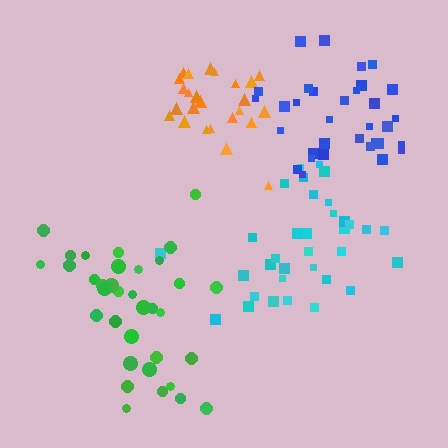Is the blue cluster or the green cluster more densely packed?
Blue.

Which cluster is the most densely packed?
Orange.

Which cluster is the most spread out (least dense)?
Green.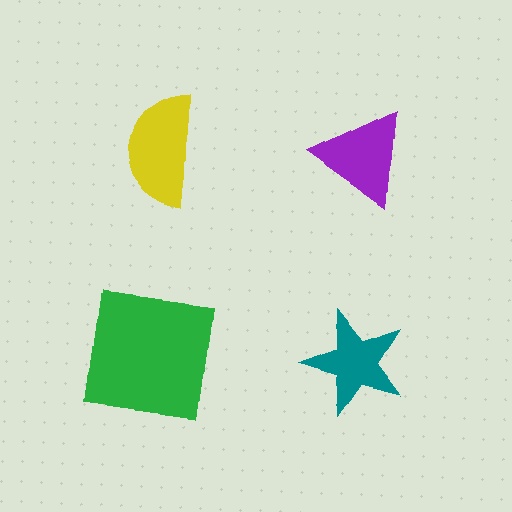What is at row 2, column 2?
A teal star.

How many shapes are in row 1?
2 shapes.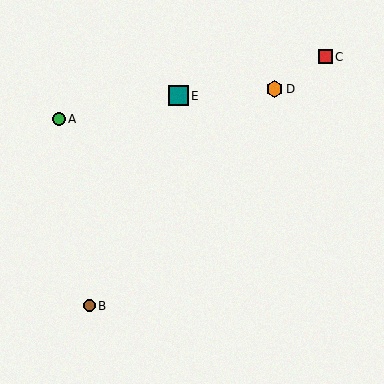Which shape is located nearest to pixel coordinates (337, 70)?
The red square (labeled C) at (325, 57) is nearest to that location.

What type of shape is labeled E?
Shape E is a teal square.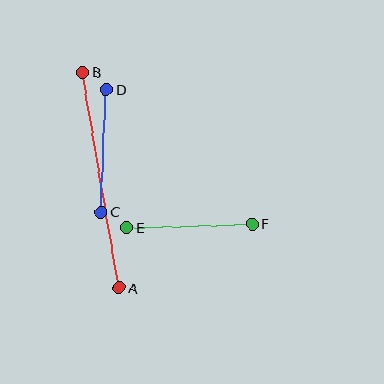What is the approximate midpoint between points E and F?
The midpoint is at approximately (190, 226) pixels.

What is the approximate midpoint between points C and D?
The midpoint is at approximately (104, 151) pixels.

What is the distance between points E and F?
The distance is approximately 126 pixels.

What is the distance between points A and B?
The distance is approximately 219 pixels.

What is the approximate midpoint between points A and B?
The midpoint is at approximately (101, 180) pixels.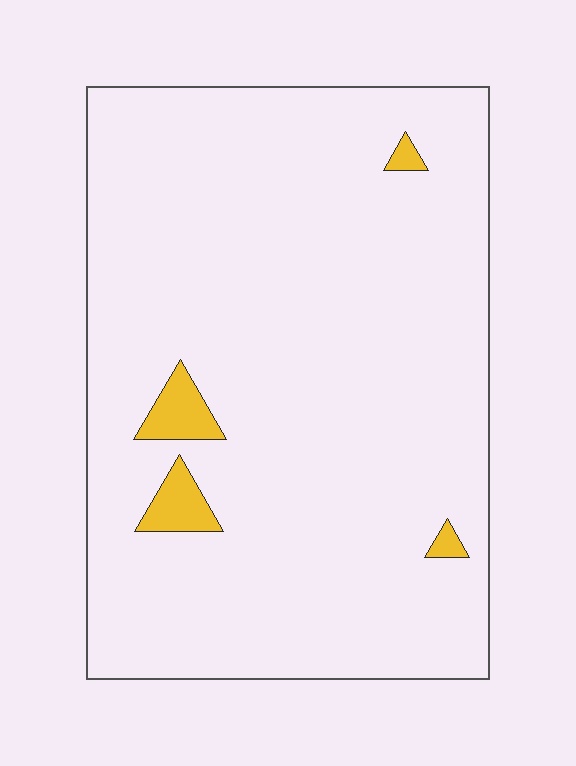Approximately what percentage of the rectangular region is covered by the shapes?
Approximately 5%.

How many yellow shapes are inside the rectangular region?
4.